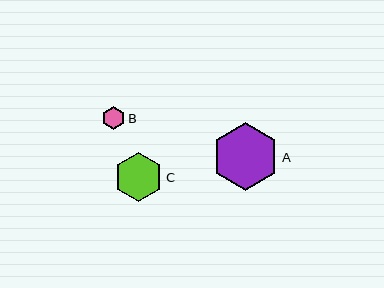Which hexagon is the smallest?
Hexagon B is the smallest with a size of approximately 23 pixels.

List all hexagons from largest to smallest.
From largest to smallest: A, C, B.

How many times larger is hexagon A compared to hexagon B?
Hexagon A is approximately 3.0 times the size of hexagon B.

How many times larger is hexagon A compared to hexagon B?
Hexagon A is approximately 3.0 times the size of hexagon B.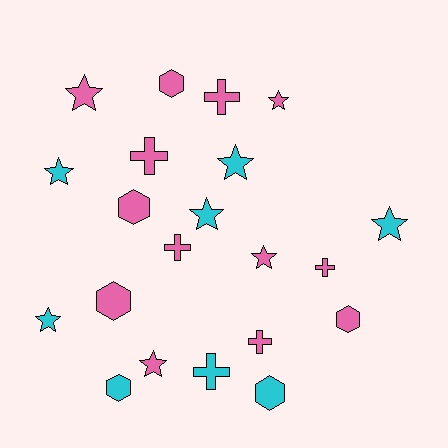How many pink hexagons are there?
There are 4 pink hexagons.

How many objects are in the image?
There are 21 objects.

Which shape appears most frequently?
Star, with 9 objects.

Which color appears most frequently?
Pink, with 13 objects.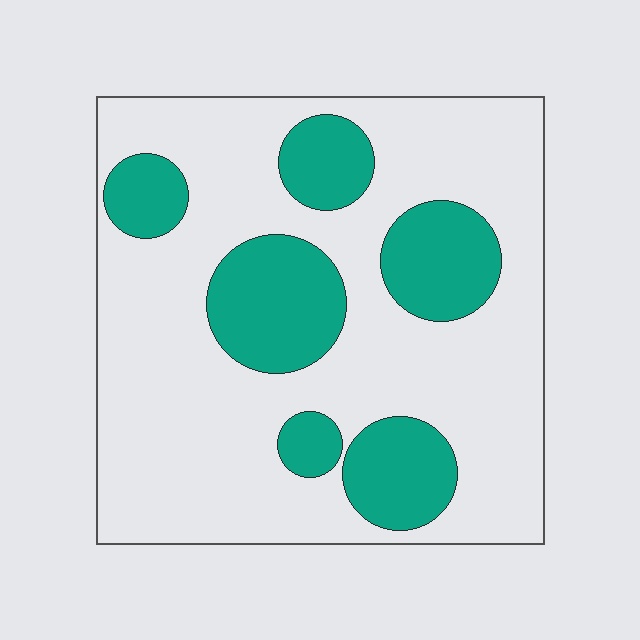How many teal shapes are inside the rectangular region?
6.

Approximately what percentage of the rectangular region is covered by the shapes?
Approximately 25%.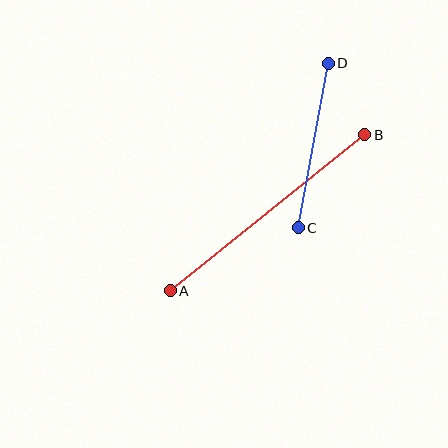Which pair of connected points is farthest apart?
Points A and B are farthest apart.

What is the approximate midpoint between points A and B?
The midpoint is at approximately (267, 213) pixels.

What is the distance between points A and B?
The distance is approximately 249 pixels.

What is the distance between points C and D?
The distance is approximately 167 pixels.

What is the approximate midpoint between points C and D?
The midpoint is at approximately (313, 145) pixels.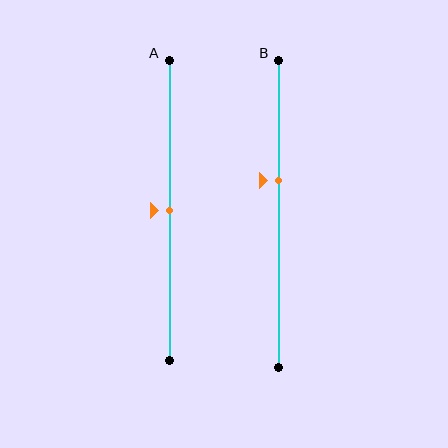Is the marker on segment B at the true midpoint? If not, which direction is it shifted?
No, the marker on segment B is shifted upward by about 11% of the segment length.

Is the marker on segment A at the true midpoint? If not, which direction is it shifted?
Yes, the marker on segment A is at the true midpoint.